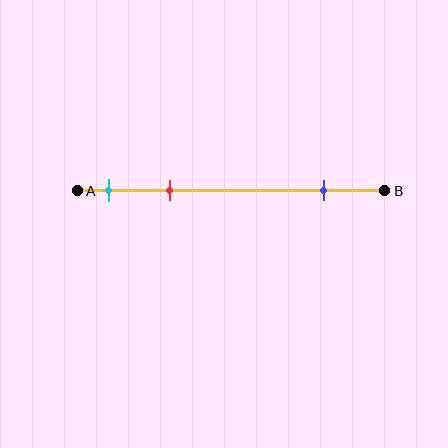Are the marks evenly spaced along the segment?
No, the marks are not evenly spaced.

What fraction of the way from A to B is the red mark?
The red mark is approximately 30% (0.3) of the way from A to B.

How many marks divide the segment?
There are 3 marks dividing the segment.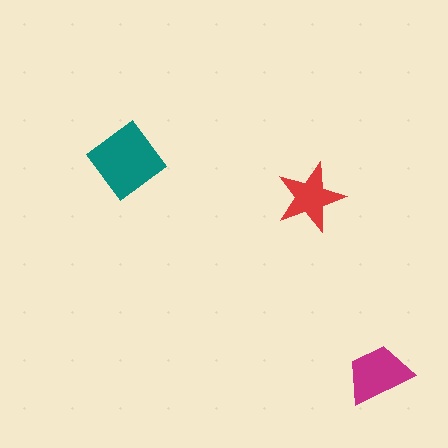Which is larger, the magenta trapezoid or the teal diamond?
The teal diamond.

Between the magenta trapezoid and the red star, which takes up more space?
The magenta trapezoid.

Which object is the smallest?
The red star.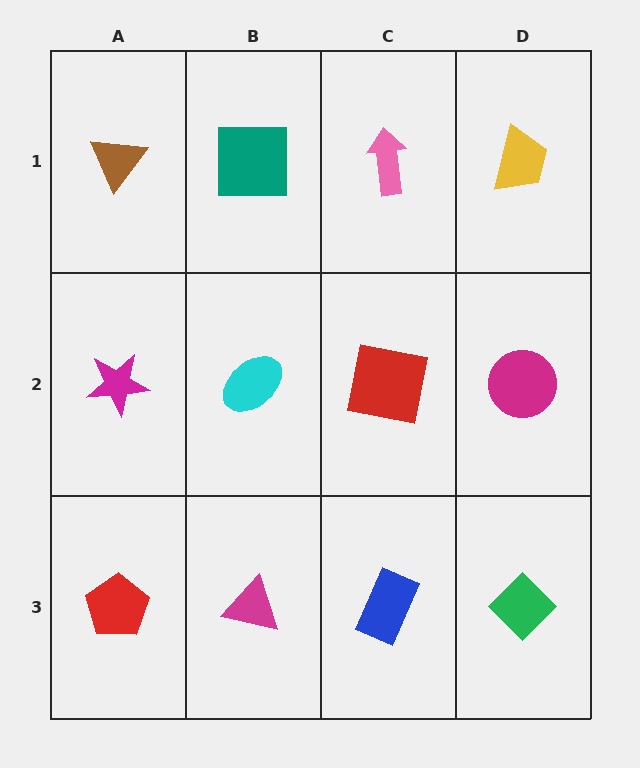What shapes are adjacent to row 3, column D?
A magenta circle (row 2, column D), a blue rectangle (row 3, column C).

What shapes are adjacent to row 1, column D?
A magenta circle (row 2, column D), a pink arrow (row 1, column C).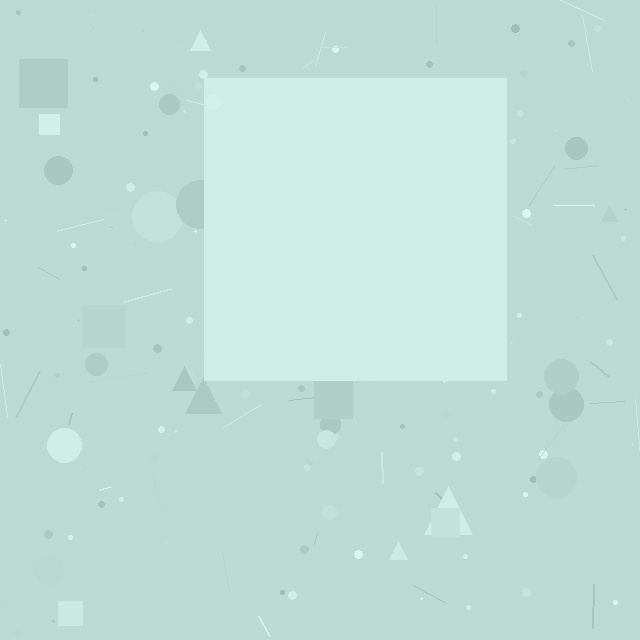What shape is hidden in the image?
A square is hidden in the image.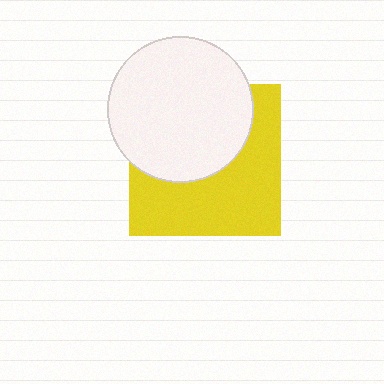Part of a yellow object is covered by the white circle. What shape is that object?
It is a square.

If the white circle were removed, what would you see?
You would see the complete yellow square.